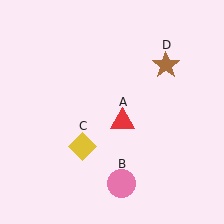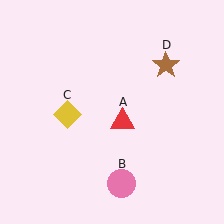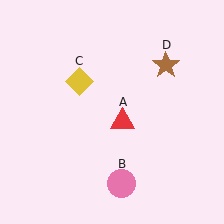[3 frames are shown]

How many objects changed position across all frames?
1 object changed position: yellow diamond (object C).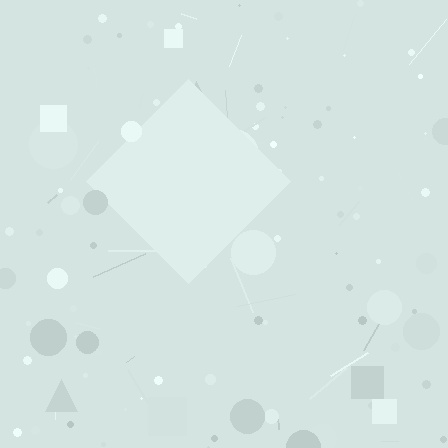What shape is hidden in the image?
A diamond is hidden in the image.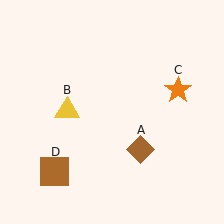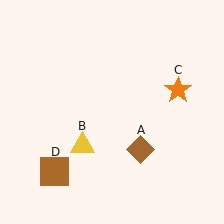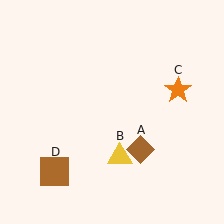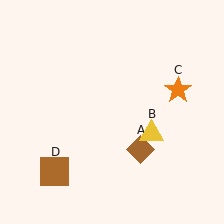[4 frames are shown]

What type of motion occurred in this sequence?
The yellow triangle (object B) rotated counterclockwise around the center of the scene.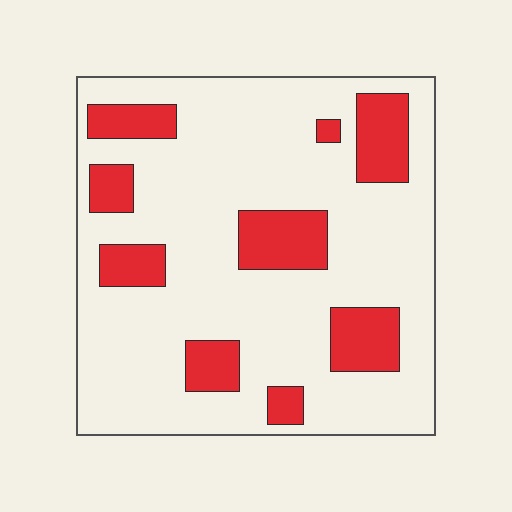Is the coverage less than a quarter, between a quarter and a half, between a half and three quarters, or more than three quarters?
Less than a quarter.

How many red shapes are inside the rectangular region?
9.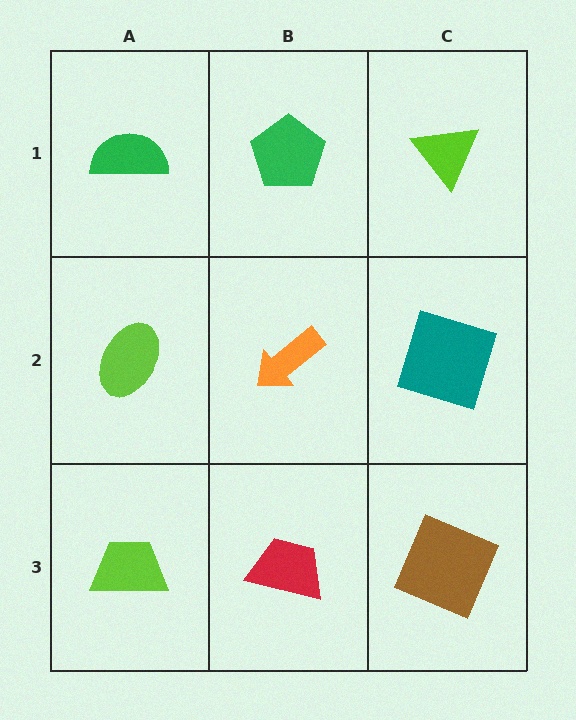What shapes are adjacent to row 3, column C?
A teal square (row 2, column C), a red trapezoid (row 3, column B).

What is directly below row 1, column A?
A lime ellipse.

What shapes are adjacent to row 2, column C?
A lime triangle (row 1, column C), a brown square (row 3, column C), an orange arrow (row 2, column B).